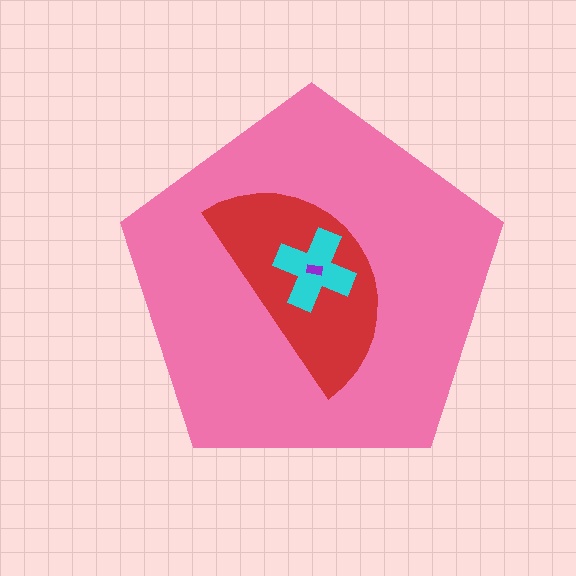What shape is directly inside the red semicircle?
The cyan cross.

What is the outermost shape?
The pink pentagon.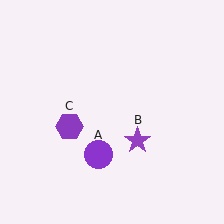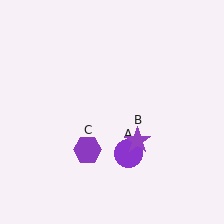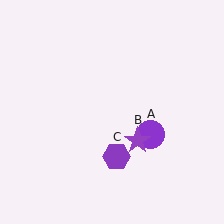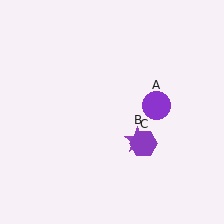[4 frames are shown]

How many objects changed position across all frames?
2 objects changed position: purple circle (object A), purple hexagon (object C).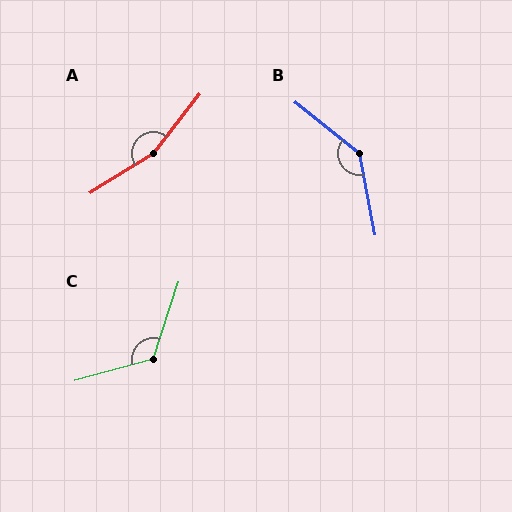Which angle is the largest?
A, at approximately 160 degrees.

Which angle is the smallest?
C, at approximately 123 degrees.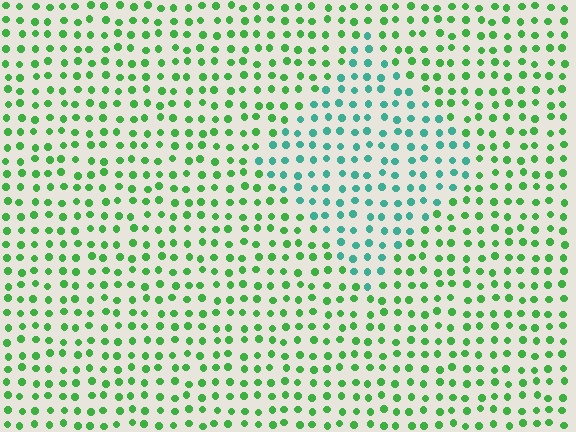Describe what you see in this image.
The image is filled with small green elements in a uniform arrangement. A diamond-shaped region is visible where the elements are tinted to a slightly different hue, forming a subtle color boundary.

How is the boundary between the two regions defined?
The boundary is defined purely by a slight shift in hue (about 44 degrees). Spacing, size, and orientation are identical on both sides.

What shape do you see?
I see a diamond.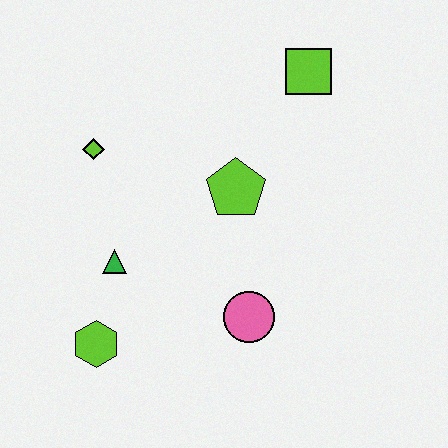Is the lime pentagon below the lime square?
Yes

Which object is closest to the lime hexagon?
The green triangle is closest to the lime hexagon.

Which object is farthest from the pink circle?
The lime square is farthest from the pink circle.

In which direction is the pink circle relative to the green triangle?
The pink circle is to the right of the green triangle.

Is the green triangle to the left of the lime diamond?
No